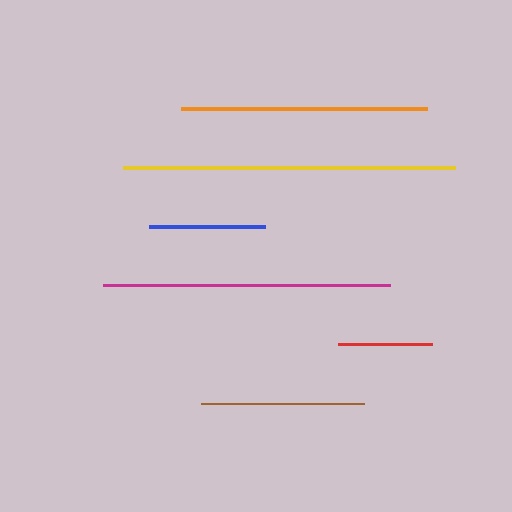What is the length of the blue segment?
The blue segment is approximately 116 pixels long.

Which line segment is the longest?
The yellow line is the longest at approximately 332 pixels.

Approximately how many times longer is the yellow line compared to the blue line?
The yellow line is approximately 2.9 times the length of the blue line.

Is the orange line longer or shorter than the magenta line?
The magenta line is longer than the orange line.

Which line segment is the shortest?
The red line is the shortest at approximately 94 pixels.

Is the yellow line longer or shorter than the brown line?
The yellow line is longer than the brown line.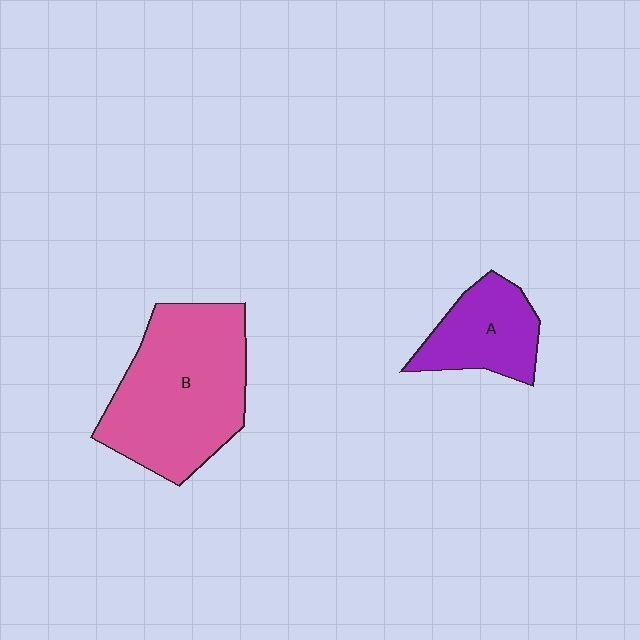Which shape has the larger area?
Shape B (pink).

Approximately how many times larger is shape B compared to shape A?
Approximately 2.1 times.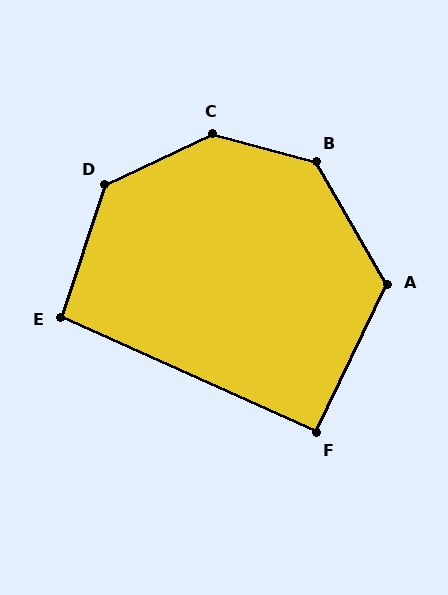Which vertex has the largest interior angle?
C, at approximately 139 degrees.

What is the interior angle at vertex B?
Approximately 135 degrees (obtuse).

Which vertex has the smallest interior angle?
F, at approximately 91 degrees.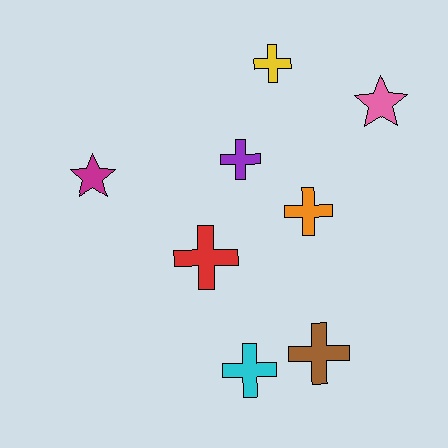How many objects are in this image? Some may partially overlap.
There are 8 objects.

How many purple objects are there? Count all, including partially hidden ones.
There is 1 purple object.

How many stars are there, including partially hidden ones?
There are 2 stars.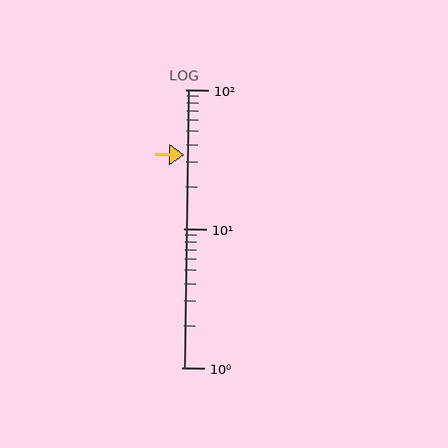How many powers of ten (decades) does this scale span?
The scale spans 2 decades, from 1 to 100.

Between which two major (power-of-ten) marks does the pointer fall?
The pointer is between 10 and 100.